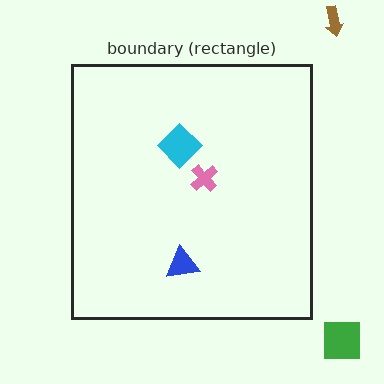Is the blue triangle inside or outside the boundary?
Inside.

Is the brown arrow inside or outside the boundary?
Outside.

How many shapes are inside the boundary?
3 inside, 2 outside.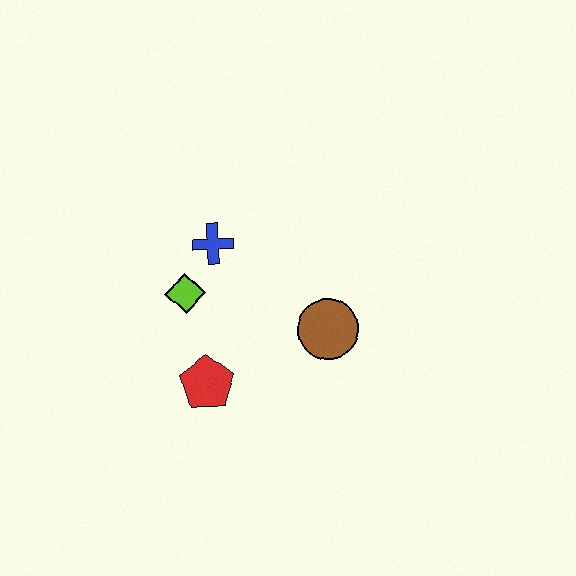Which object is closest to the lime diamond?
The blue cross is closest to the lime diamond.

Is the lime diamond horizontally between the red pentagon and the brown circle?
No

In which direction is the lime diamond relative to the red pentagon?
The lime diamond is above the red pentagon.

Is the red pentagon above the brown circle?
No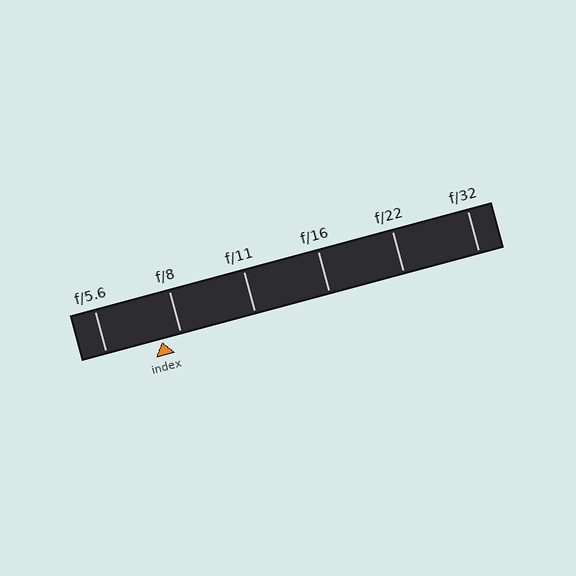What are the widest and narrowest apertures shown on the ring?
The widest aperture shown is f/5.6 and the narrowest is f/32.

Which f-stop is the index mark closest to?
The index mark is closest to f/8.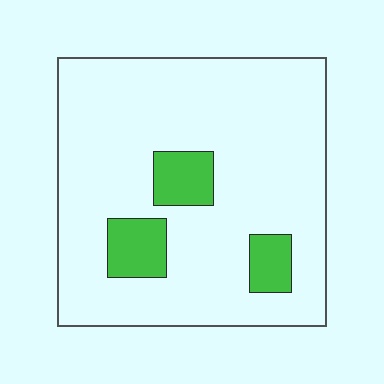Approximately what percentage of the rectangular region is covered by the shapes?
Approximately 15%.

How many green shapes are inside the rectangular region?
3.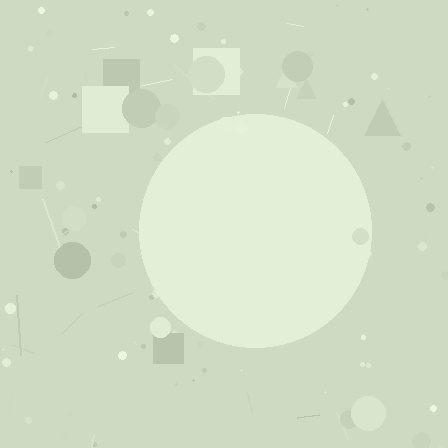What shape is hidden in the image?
A circle is hidden in the image.